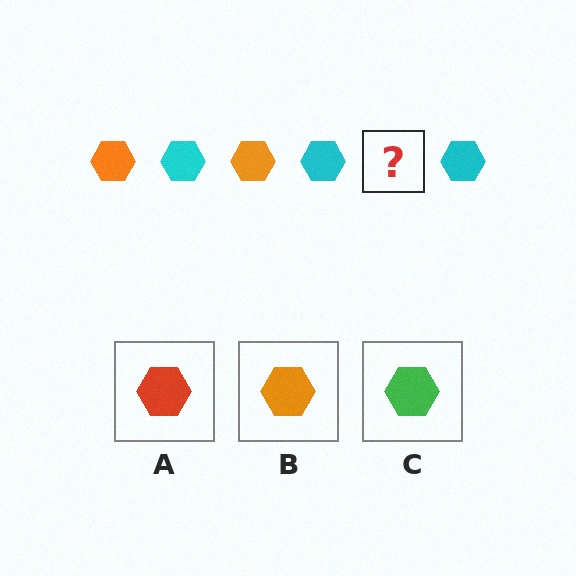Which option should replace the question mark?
Option B.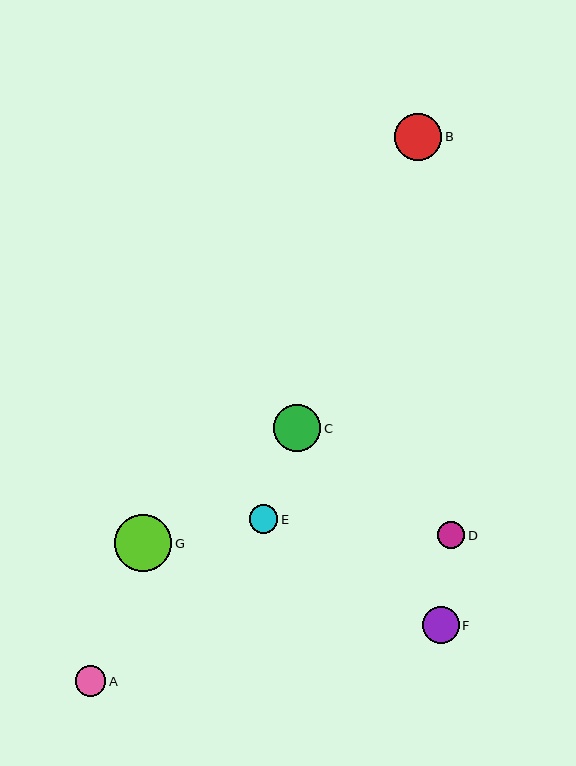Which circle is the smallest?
Circle D is the smallest with a size of approximately 27 pixels.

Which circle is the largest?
Circle G is the largest with a size of approximately 57 pixels.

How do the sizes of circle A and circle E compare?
Circle A and circle E are approximately the same size.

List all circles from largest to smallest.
From largest to smallest: G, C, B, F, A, E, D.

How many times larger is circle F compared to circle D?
Circle F is approximately 1.4 times the size of circle D.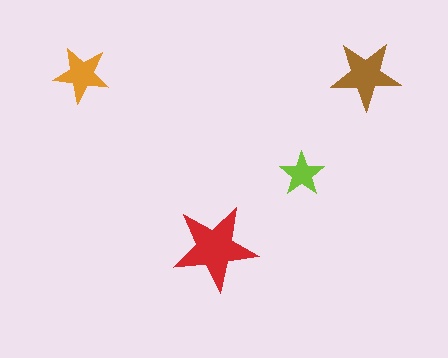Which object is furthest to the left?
The orange star is leftmost.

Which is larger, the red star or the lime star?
The red one.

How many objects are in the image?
There are 4 objects in the image.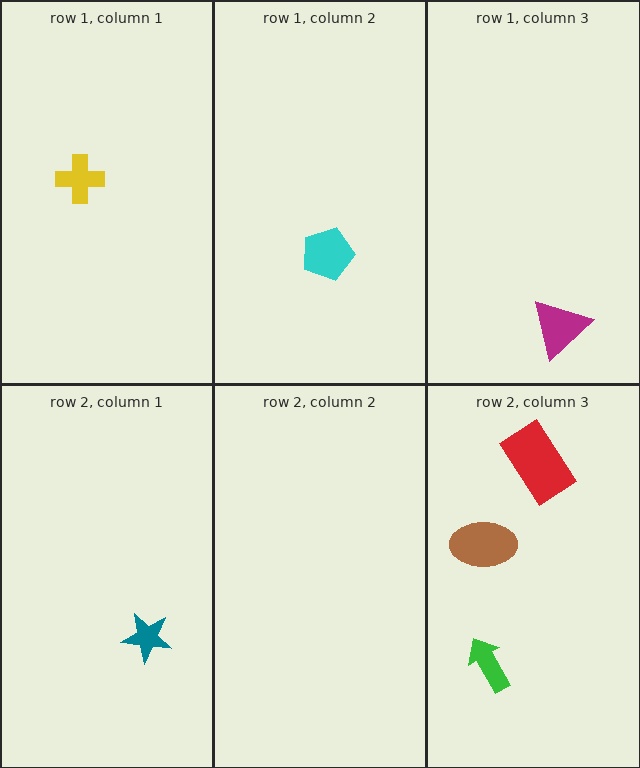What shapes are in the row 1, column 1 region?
The yellow cross.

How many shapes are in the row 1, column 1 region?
1.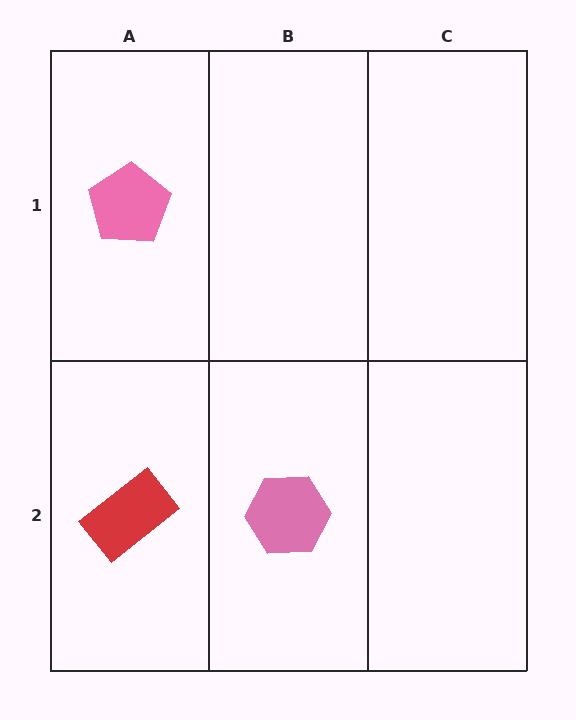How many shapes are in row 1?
1 shape.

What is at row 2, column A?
A red rectangle.